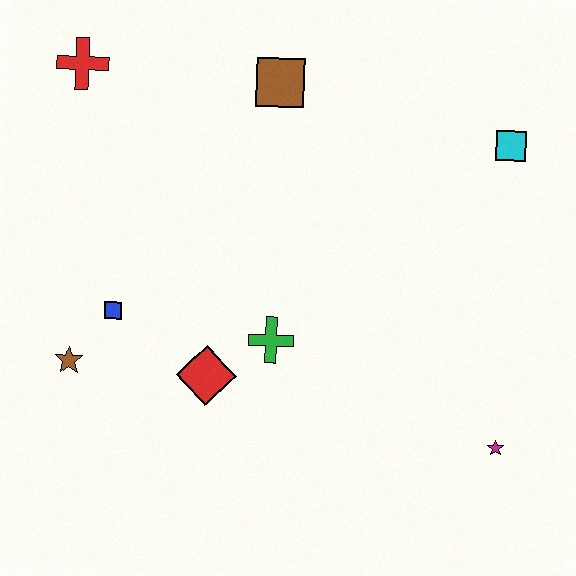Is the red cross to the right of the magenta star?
No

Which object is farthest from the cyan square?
The brown star is farthest from the cyan square.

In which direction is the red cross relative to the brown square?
The red cross is to the left of the brown square.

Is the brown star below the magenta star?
No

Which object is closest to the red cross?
The brown square is closest to the red cross.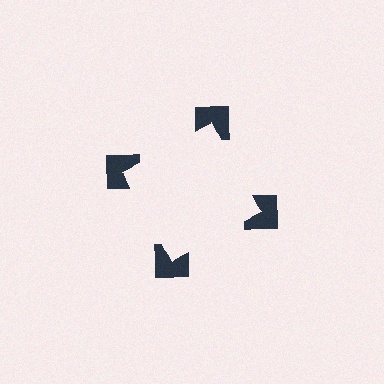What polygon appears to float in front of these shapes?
An illusory square — its edges are inferred from the aligned wedge cuts in the notched squares, not physically drawn.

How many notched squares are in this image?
There are 4 — one at each vertex of the illusory square.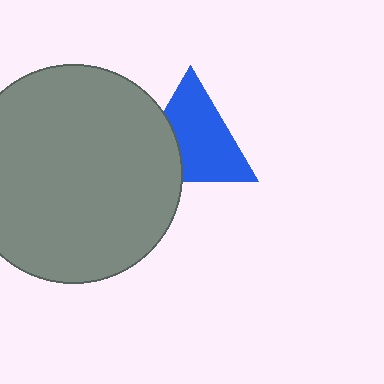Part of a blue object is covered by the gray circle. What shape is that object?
It is a triangle.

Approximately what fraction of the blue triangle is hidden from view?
Roughly 30% of the blue triangle is hidden behind the gray circle.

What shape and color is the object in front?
The object in front is a gray circle.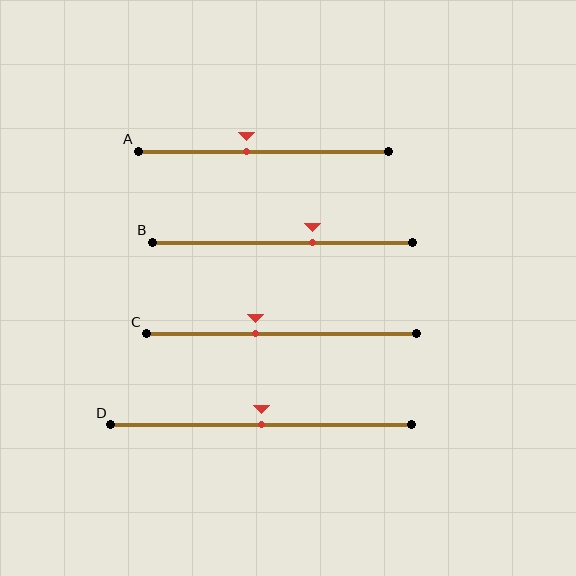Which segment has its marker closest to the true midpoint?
Segment D has its marker closest to the true midpoint.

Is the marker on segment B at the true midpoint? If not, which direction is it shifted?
No, the marker on segment B is shifted to the right by about 11% of the segment length.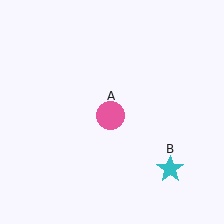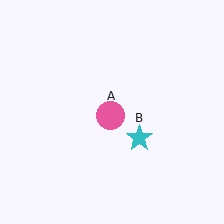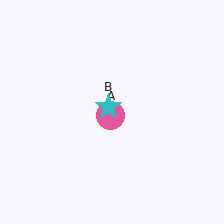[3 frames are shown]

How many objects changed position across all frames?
1 object changed position: cyan star (object B).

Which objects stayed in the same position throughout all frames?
Pink circle (object A) remained stationary.